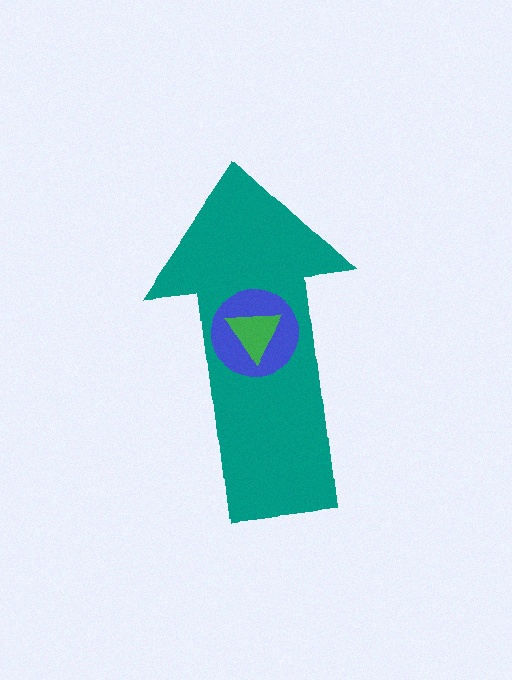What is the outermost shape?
The teal arrow.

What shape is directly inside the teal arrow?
The blue circle.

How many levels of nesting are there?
3.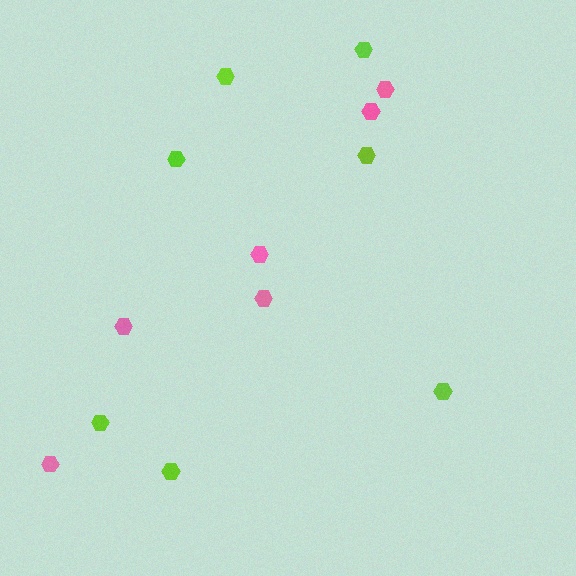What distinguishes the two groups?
There are 2 groups: one group of lime hexagons (7) and one group of pink hexagons (6).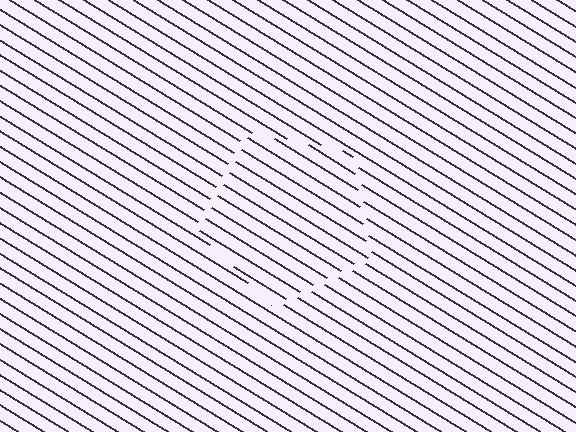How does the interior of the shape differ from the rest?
The interior of the shape contains the same grating, shifted by half a period — the contour is defined by the phase discontinuity where line-ends from the inner and outer gratings abut.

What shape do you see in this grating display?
An illusory pentagon. The interior of the shape contains the same grating, shifted by half a period — the contour is defined by the phase discontinuity where line-ends from the inner and outer gratings abut.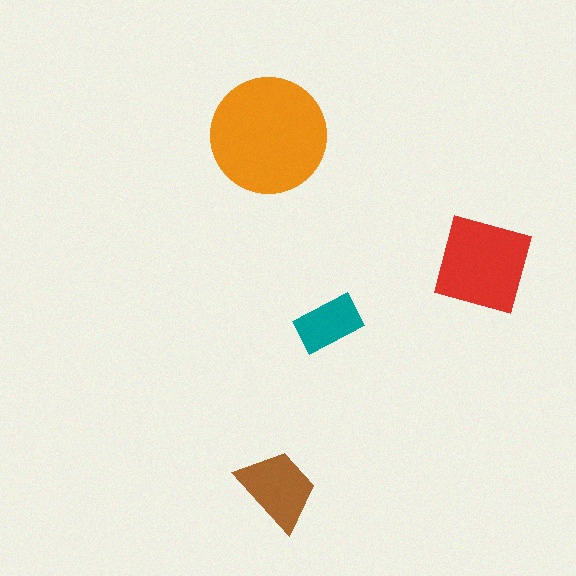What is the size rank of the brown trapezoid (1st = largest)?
3rd.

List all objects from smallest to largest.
The teal rectangle, the brown trapezoid, the red square, the orange circle.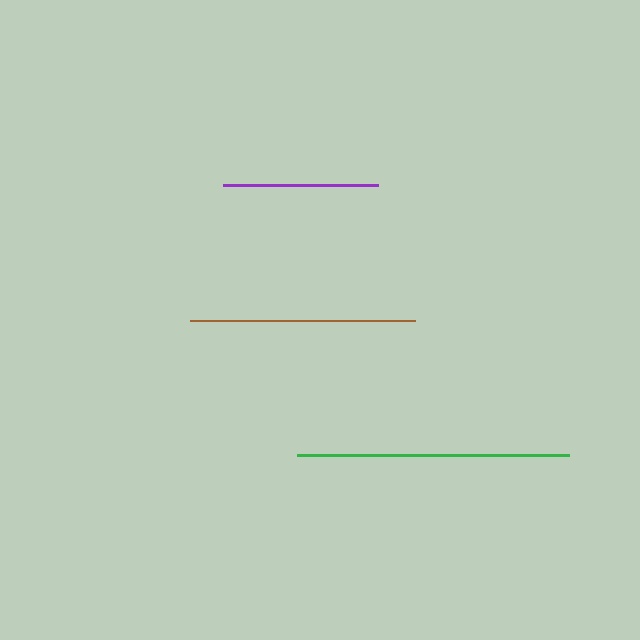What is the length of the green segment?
The green segment is approximately 272 pixels long.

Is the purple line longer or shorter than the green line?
The green line is longer than the purple line.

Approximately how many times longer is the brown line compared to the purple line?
The brown line is approximately 1.5 times the length of the purple line.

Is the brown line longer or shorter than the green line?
The green line is longer than the brown line.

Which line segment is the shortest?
The purple line is the shortest at approximately 154 pixels.